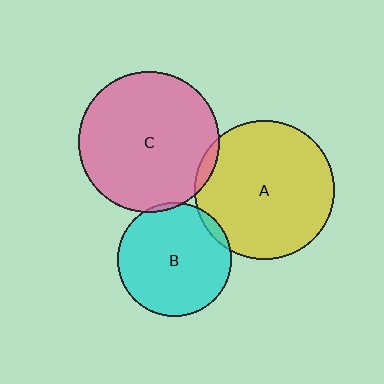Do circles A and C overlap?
Yes.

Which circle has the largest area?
Circle C (pink).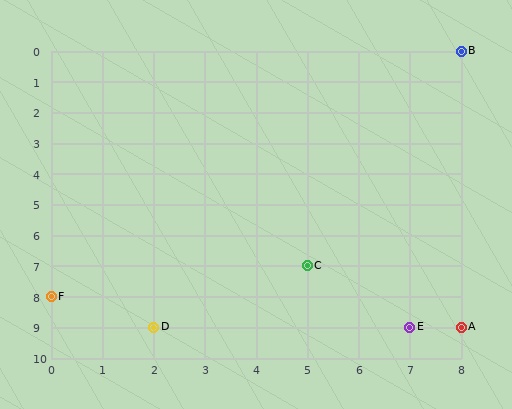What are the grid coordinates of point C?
Point C is at grid coordinates (5, 7).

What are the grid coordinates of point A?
Point A is at grid coordinates (8, 9).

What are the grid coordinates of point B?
Point B is at grid coordinates (8, 0).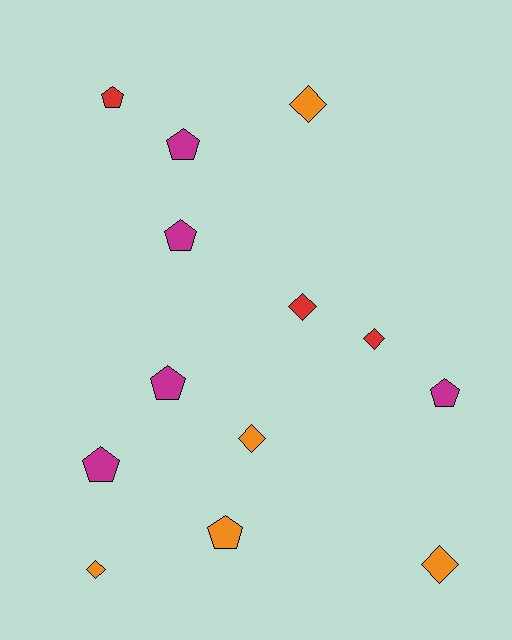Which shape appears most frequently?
Pentagon, with 7 objects.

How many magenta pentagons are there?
There are 5 magenta pentagons.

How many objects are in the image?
There are 13 objects.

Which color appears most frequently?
Orange, with 5 objects.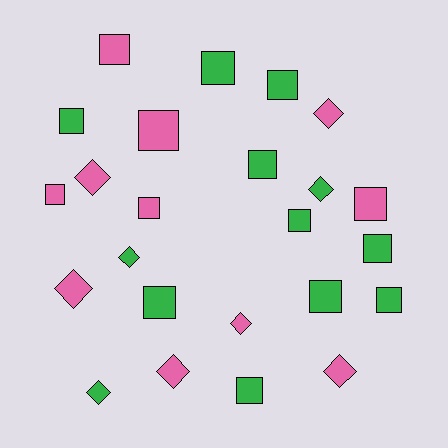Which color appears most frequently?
Green, with 13 objects.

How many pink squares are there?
There are 5 pink squares.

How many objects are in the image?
There are 24 objects.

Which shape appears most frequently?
Square, with 15 objects.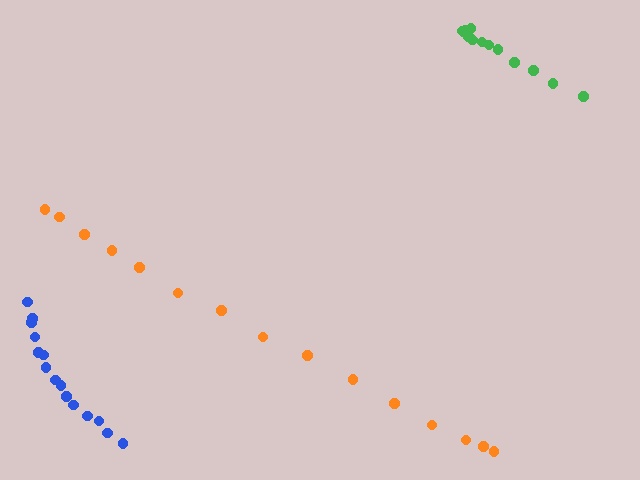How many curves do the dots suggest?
There are 3 distinct paths.